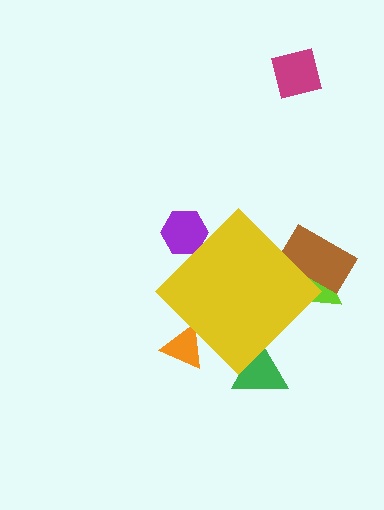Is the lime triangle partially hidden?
Yes, the lime triangle is partially hidden behind the yellow diamond.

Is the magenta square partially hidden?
No, the magenta square is fully visible.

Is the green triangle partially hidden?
Yes, the green triangle is partially hidden behind the yellow diamond.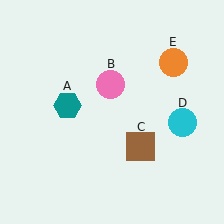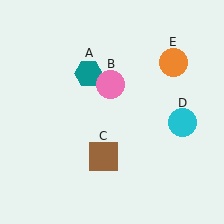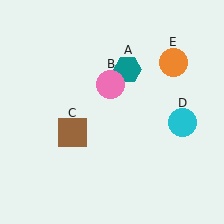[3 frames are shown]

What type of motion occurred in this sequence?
The teal hexagon (object A), brown square (object C) rotated clockwise around the center of the scene.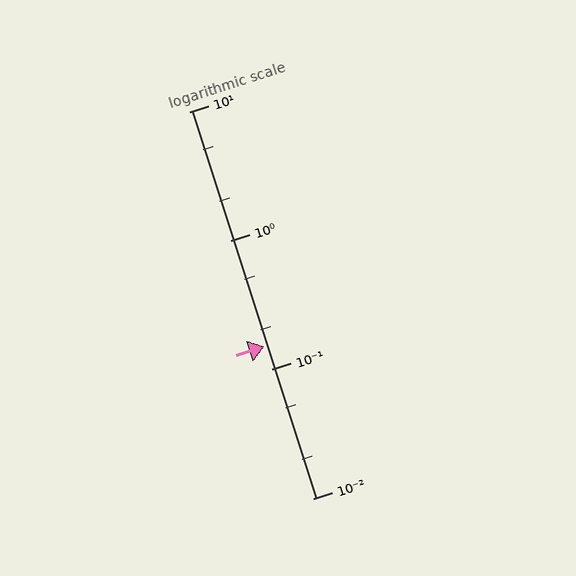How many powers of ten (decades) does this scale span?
The scale spans 3 decades, from 0.01 to 10.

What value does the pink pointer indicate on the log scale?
The pointer indicates approximately 0.15.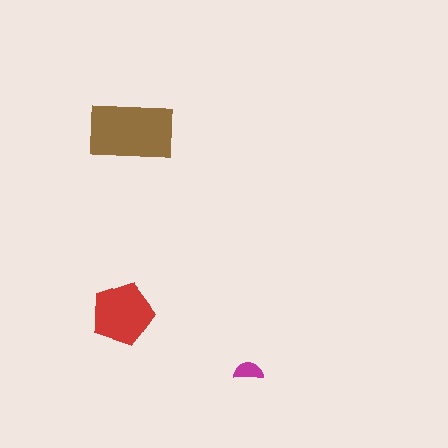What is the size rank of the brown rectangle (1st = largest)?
1st.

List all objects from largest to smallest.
The brown rectangle, the red pentagon, the magenta semicircle.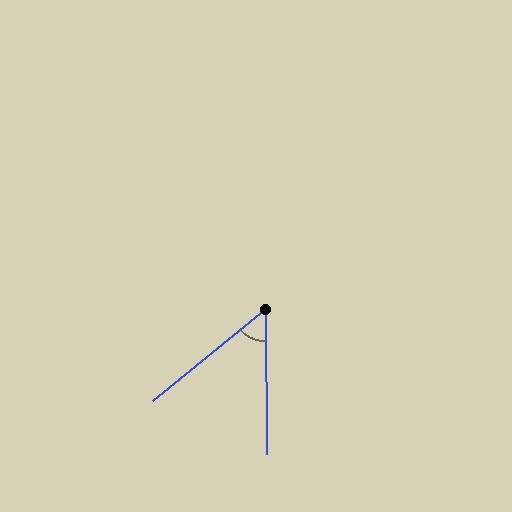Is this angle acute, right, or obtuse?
It is acute.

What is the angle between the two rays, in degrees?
Approximately 51 degrees.